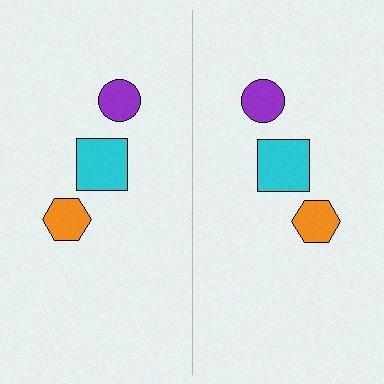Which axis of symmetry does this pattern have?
The pattern has a vertical axis of symmetry running through the center of the image.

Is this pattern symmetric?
Yes, this pattern has bilateral (reflection) symmetry.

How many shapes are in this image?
There are 6 shapes in this image.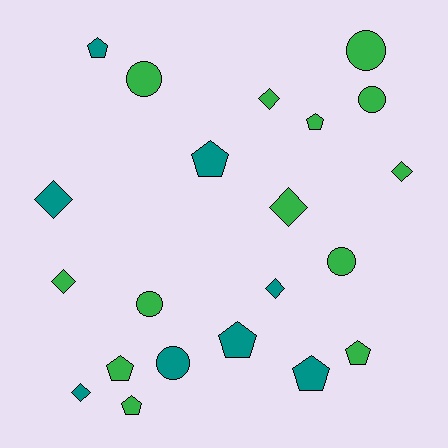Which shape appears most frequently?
Pentagon, with 8 objects.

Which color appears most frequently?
Green, with 13 objects.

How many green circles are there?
There are 5 green circles.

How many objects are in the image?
There are 21 objects.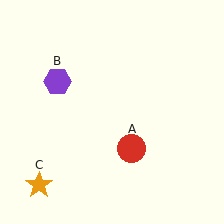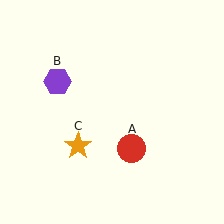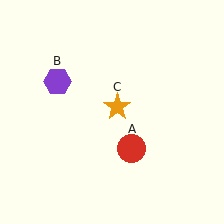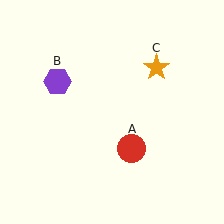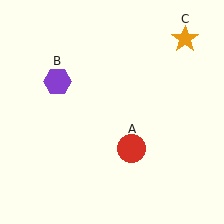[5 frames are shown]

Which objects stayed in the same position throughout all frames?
Red circle (object A) and purple hexagon (object B) remained stationary.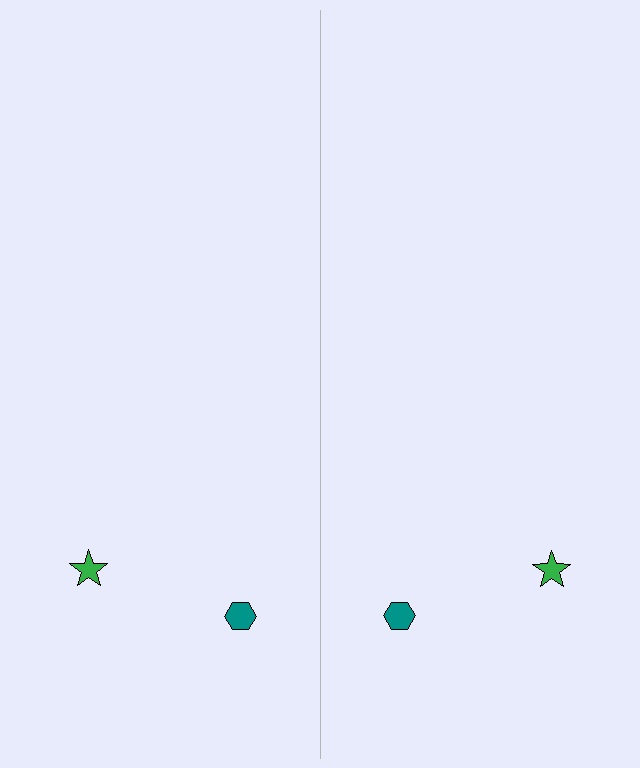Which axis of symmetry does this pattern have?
The pattern has a vertical axis of symmetry running through the center of the image.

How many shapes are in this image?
There are 4 shapes in this image.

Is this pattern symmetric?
Yes, this pattern has bilateral (reflection) symmetry.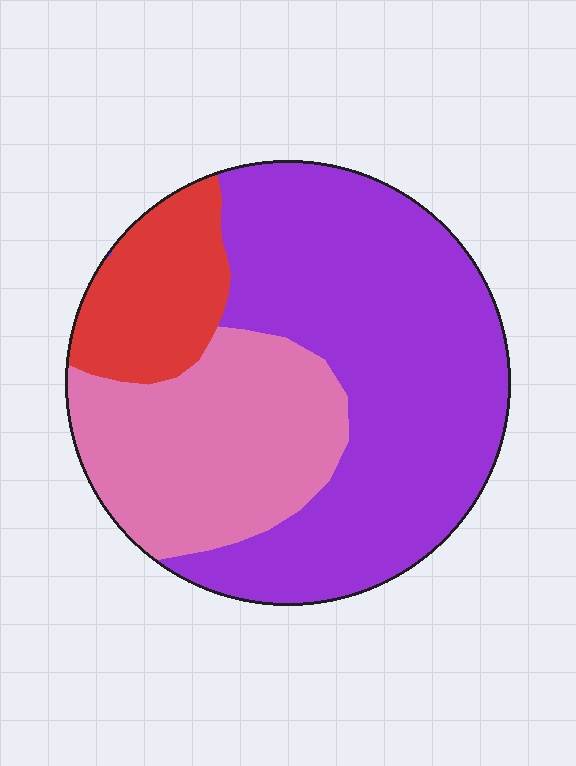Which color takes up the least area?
Red, at roughly 15%.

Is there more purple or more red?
Purple.